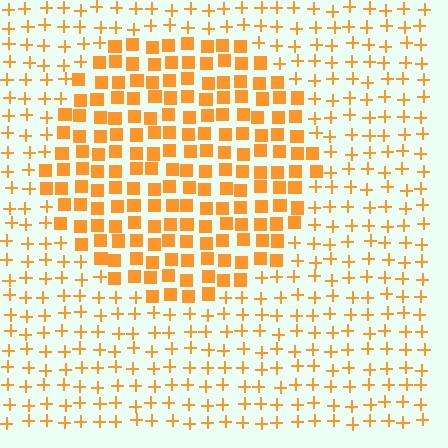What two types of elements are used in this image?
The image uses squares inside the circle region and plus signs outside it.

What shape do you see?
I see a circle.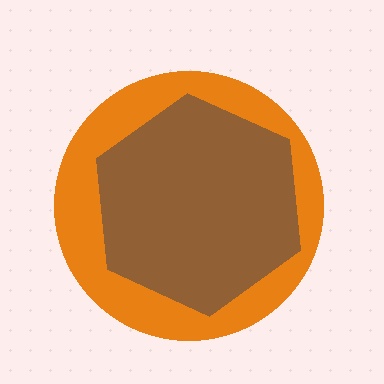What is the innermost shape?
The brown hexagon.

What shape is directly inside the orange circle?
The brown hexagon.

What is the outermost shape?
The orange circle.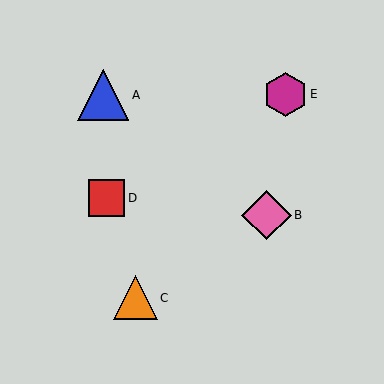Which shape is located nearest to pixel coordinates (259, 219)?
The pink diamond (labeled B) at (267, 215) is nearest to that location.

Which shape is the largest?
The blue triangle (labeled A) is the largest.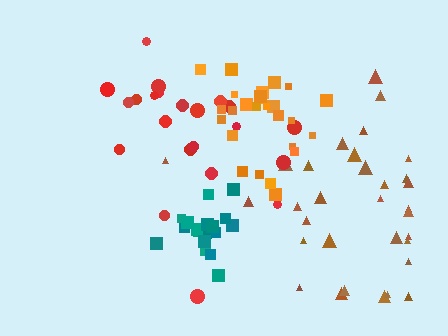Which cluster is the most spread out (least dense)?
Red.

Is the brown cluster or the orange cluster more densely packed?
Orange.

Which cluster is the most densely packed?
Teal.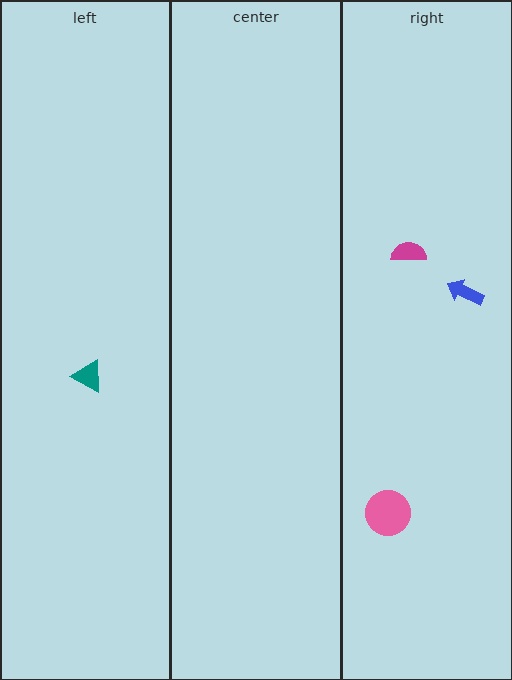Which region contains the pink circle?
The right region.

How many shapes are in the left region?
1.